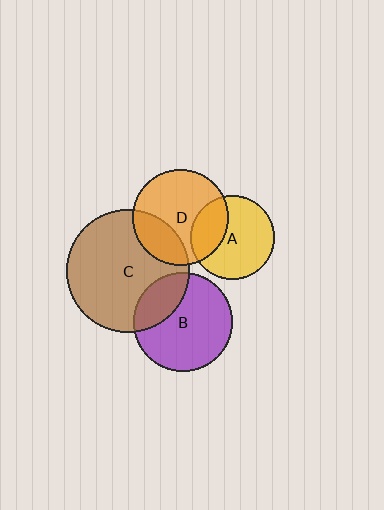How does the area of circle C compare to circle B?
Approximately 1.5 times.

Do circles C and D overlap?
Yes.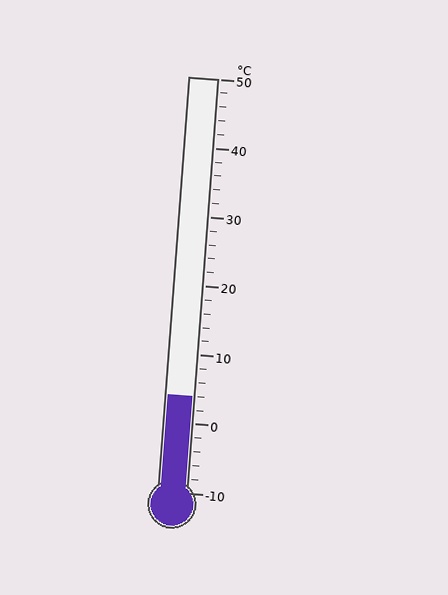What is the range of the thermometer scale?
The thermometer scale ranges from -10°C to 50°C.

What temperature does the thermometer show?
The thermometer shows approximately 4°C.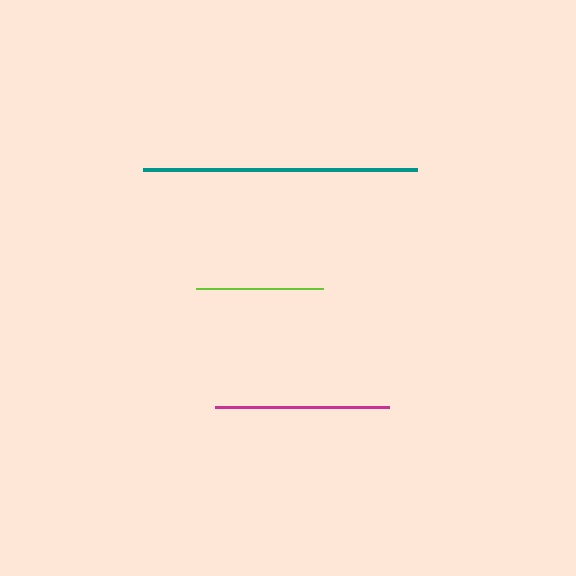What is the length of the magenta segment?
The magenta segment is approximately 174 pixels long.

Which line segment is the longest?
The teal line is the longest at approximately 274 pixels.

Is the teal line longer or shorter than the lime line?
The teal line is longer than the lime line.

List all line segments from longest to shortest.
From longest to shortest: teal, magenta, lime.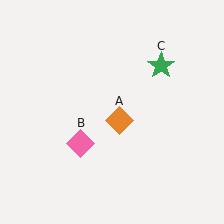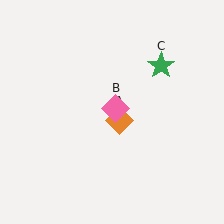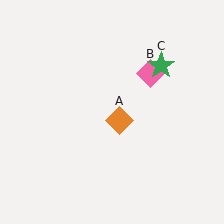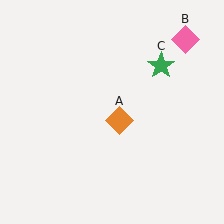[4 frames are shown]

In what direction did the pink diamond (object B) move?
The pink diamond (object B) moved up and to the right.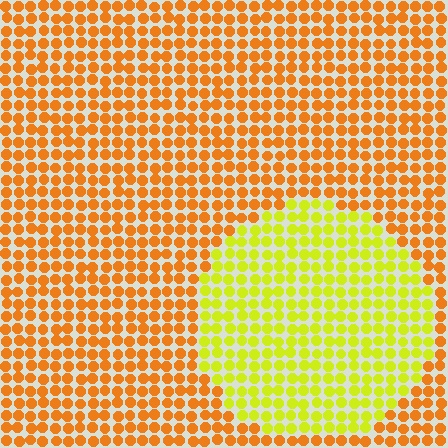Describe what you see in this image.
The image is filled with small orange elements in a uniform arrangement. A circle-shaped region is visible where the elements are tinted to a slightly different hue, forming a subtle color boundary.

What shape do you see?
I see a circle.